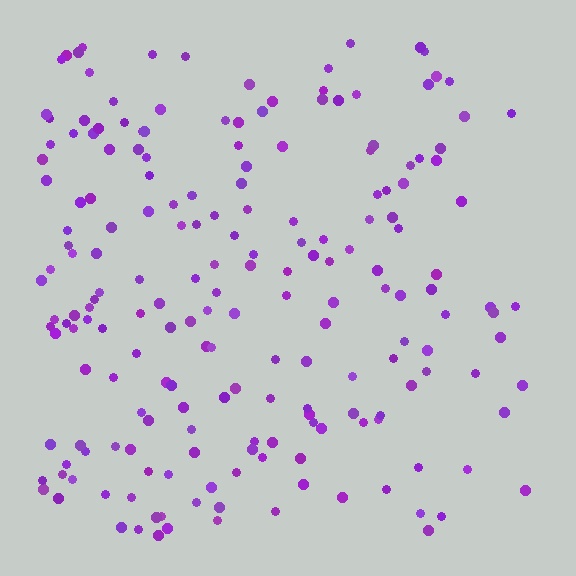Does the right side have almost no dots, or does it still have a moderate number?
Still a moderate number, just noticeably fewer than the left.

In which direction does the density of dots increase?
From right to left, with the left side densest.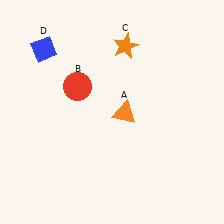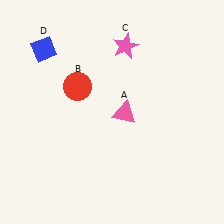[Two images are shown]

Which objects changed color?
A changed from orange to pink. C changed from orange to pink.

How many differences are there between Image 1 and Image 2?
There are 2 differences between the two images.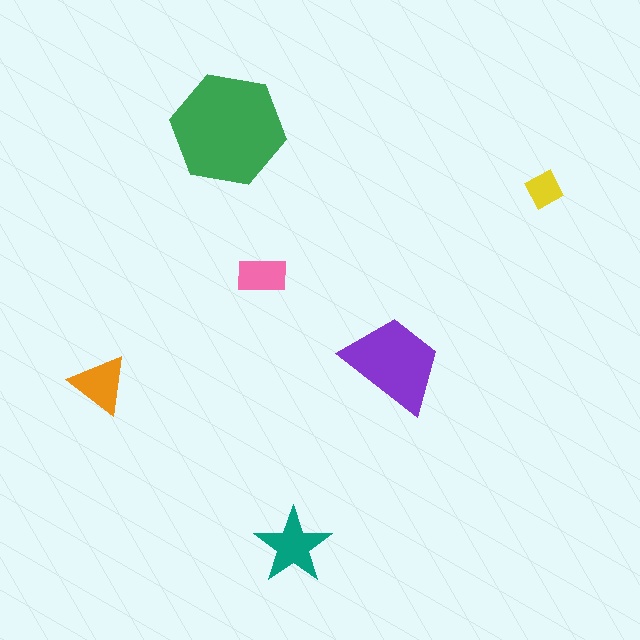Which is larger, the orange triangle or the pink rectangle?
The orange triangle.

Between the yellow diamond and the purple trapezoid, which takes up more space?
The purple trapezoid.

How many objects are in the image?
There are 6 objects in the image.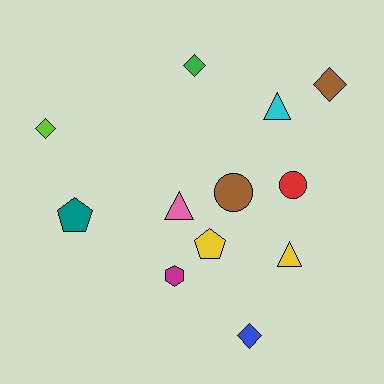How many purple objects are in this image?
There are no purple objects.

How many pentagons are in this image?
There are 2 pentagons.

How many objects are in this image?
There are 12 objects.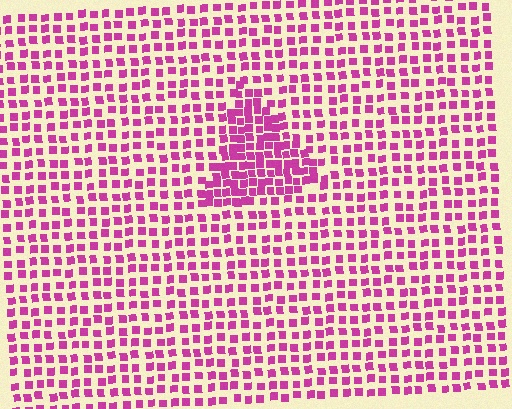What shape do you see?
I see a triangle.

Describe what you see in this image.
The image contains small magenta elements arranged at two different densities. A triangle-shaped region is visible where the elements are more densely packed than the surrounding area.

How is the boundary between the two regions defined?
The boundary is defined by a change in element density (approximately 1.9x ratio). All elements are the same color, size, and shape.